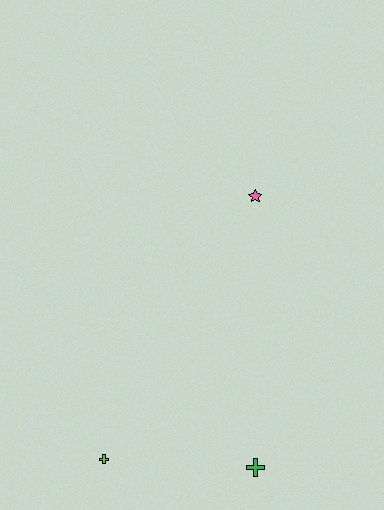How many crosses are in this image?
There are 2 crosses.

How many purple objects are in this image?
There are no purple objects.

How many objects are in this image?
There are 3 objects.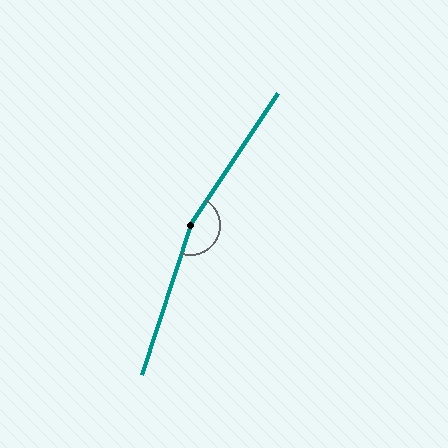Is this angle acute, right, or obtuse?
It is obtuse.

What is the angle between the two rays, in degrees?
Approximately 165 degrees.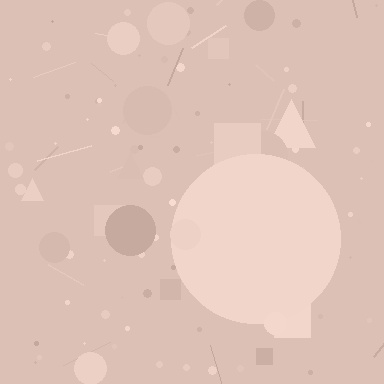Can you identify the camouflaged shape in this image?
The camouflaged shape is a circle.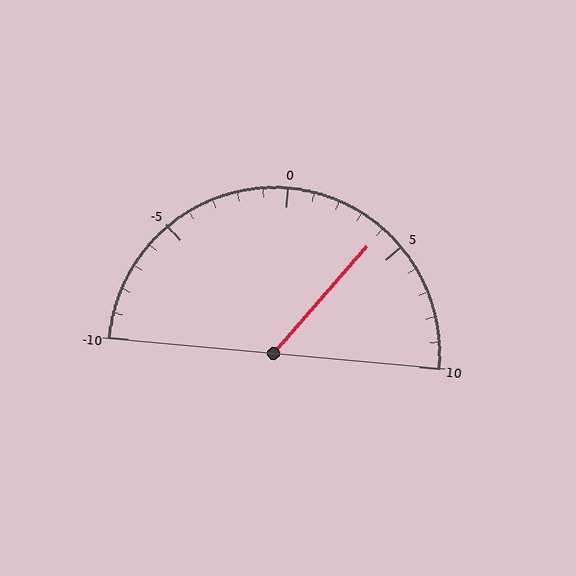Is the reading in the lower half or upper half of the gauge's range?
The reading is in the upper half of the range (-10 to 10).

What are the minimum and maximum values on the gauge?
The gauge ranges from -10 to 10.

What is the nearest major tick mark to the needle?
The nearest major tick mark is 5.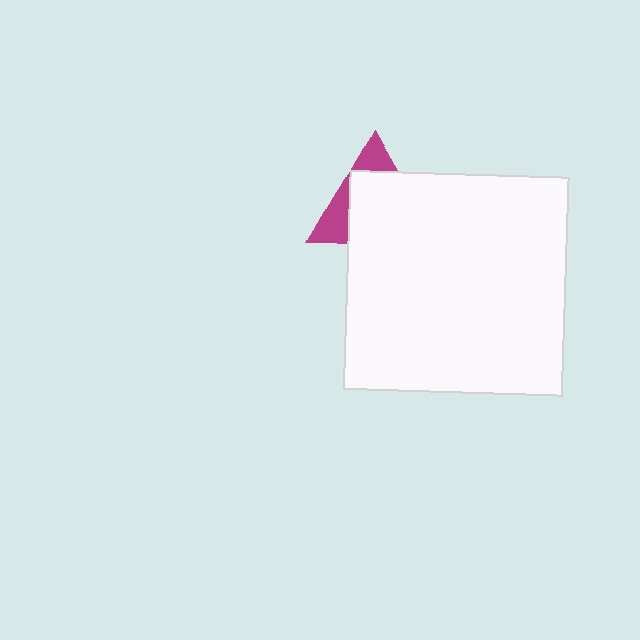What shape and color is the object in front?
The object in front is a white square.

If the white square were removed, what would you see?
You would see the complete magenta triangle.